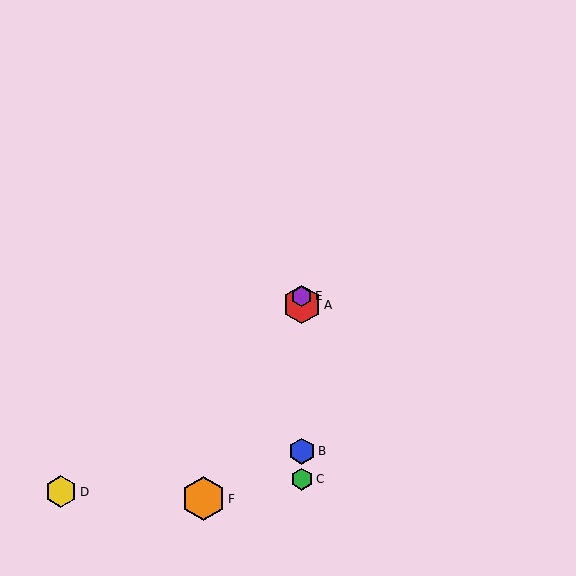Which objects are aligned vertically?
Objects A, B, C, E are aligned vertically.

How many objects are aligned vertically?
4 objects (A, B, C, E) are aligned vertically.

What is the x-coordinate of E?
Object E is at x≈302.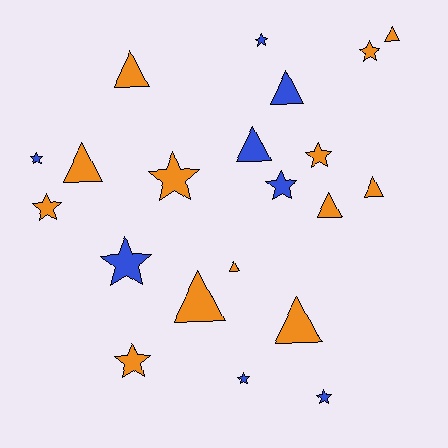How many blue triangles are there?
There are 2 blue triangles.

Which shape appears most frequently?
Star, with 11 objects.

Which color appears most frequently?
Orange, with 13 objects.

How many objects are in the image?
There are 21 objects.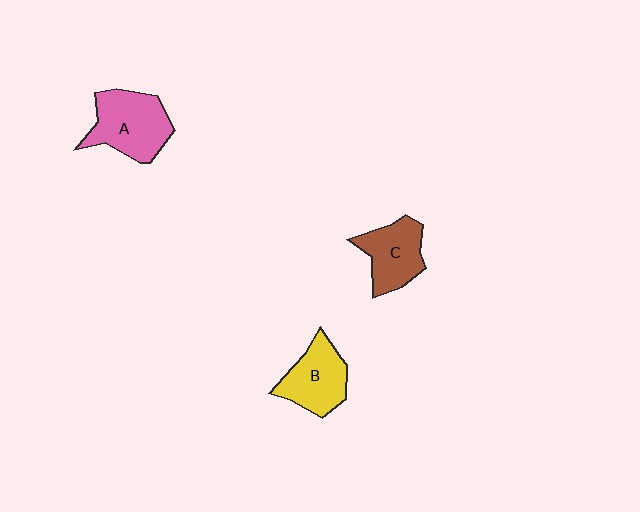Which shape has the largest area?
Shape A (pink).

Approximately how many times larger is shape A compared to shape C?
Approximately 1.3 times.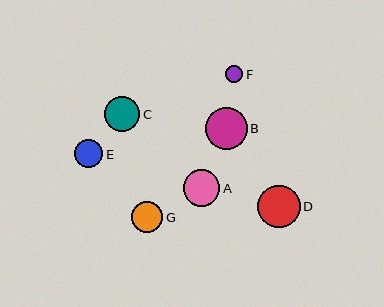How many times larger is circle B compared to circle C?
Circle B is approximately 1.2 times the size of circle C.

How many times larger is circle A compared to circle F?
Circle A is approximately 2.1 times the size of circle F.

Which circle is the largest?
Circle D is the largest with a size of approximately 43 pixels.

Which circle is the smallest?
Circle F is the smallest with a size of approximately 17 pixels.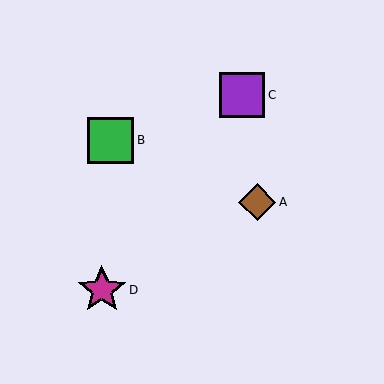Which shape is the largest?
The magenta star (labeled D) is the largest.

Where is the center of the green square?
The center of the green square is at (111, 140).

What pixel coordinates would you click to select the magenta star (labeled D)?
Click at (102, 290) to select the magenta star D.